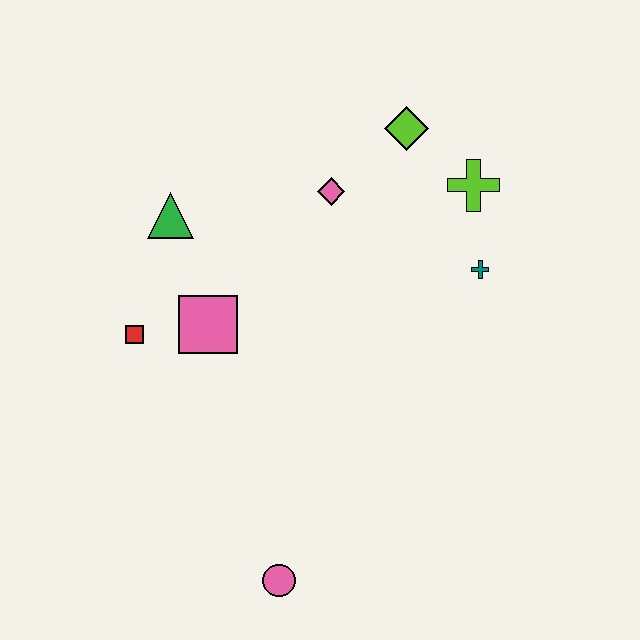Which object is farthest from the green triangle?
The pink circle is farthest from the green triangle.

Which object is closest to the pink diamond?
The lime diamond is closest to the pink diamond.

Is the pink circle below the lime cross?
Yes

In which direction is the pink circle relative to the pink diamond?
The pink circle is below the pink diamond.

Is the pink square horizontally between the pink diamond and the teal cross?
No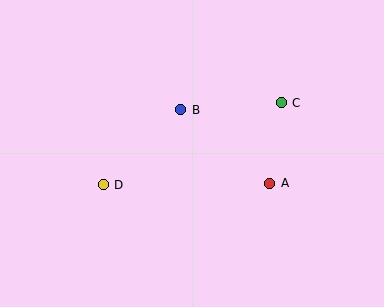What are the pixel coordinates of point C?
Point C is at (281, 103).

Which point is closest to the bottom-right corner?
Point A is closest to the bottom-right corner.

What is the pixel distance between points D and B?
The distance between D and B is 108 pixels.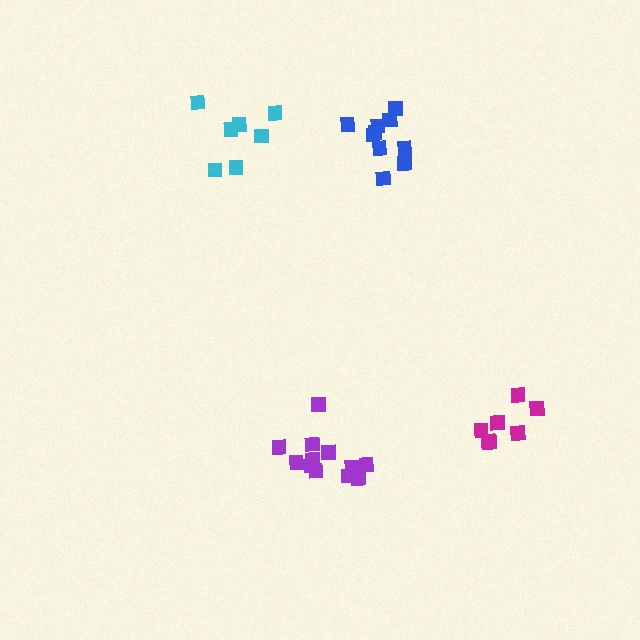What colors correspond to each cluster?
The clusters are colored: magenta, purple, blue, cyan.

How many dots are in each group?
Group 1: 7 dots, Group 2: 12 dots, Group 3: 11 dots, Group 4: 7 dots (37 total).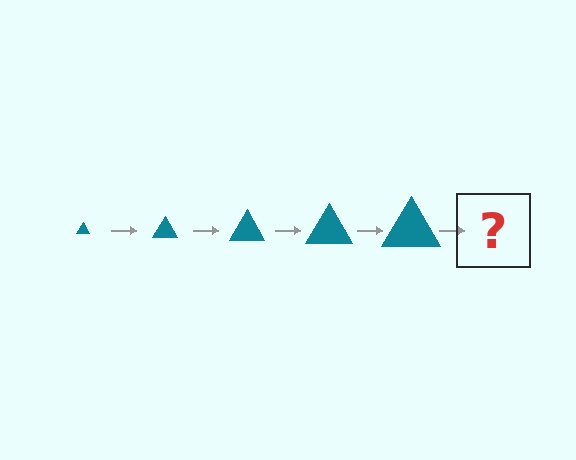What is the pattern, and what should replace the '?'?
The pattern is that the triangle gets progressively larger each step. The '?' should be a teal triangle, larger than the previous one.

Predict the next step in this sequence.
The next step is a teal triangle, larger than the previous one.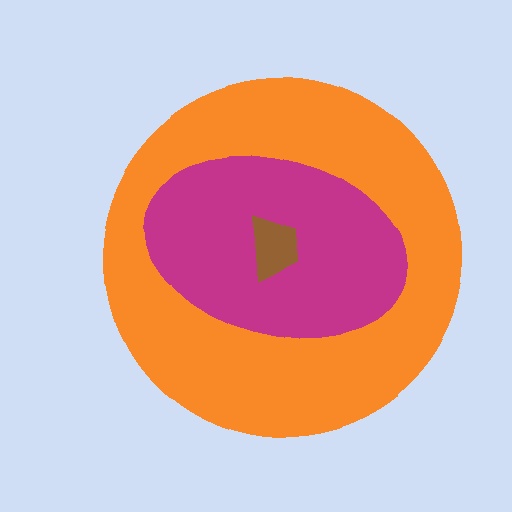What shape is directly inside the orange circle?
The magenta ellipse.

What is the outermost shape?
The orange circle.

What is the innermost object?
The brown trapezoid.